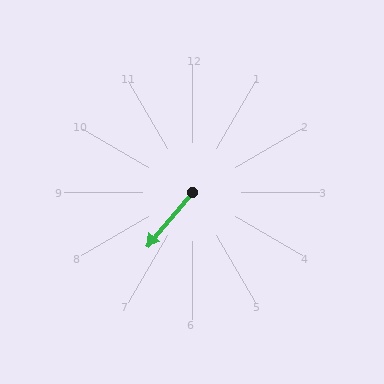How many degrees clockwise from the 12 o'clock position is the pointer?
Approximately 220 degrees.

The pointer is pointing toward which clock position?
Roughly 7 o'clock.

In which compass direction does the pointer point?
Southwest.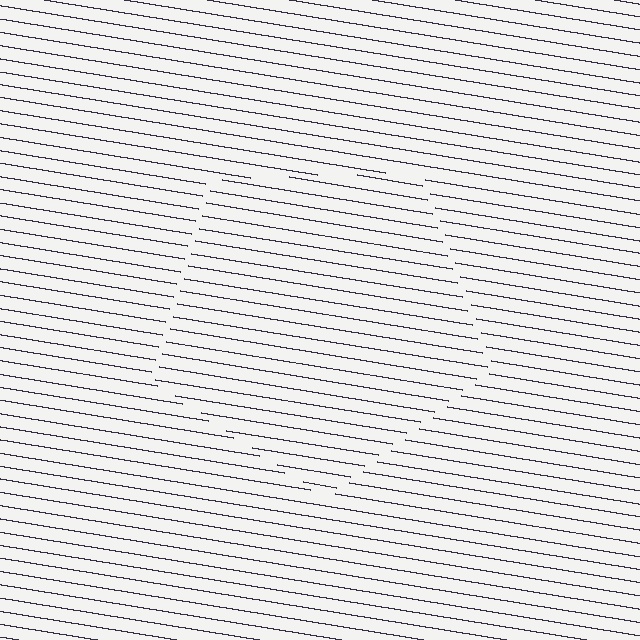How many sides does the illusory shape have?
5 sides — the line-ends trace a pentagon.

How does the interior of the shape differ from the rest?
The interior of the shape contains the same grating, shifted by half a period — the contour is defined by the phase discontinuity where line-ends from the inner and outer gratings abut.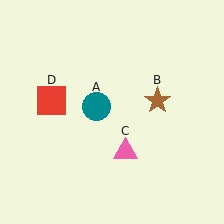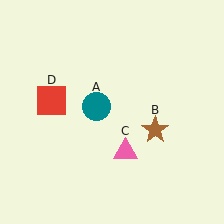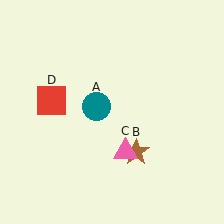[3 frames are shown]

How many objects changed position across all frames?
1 object changed position: brown star (object B).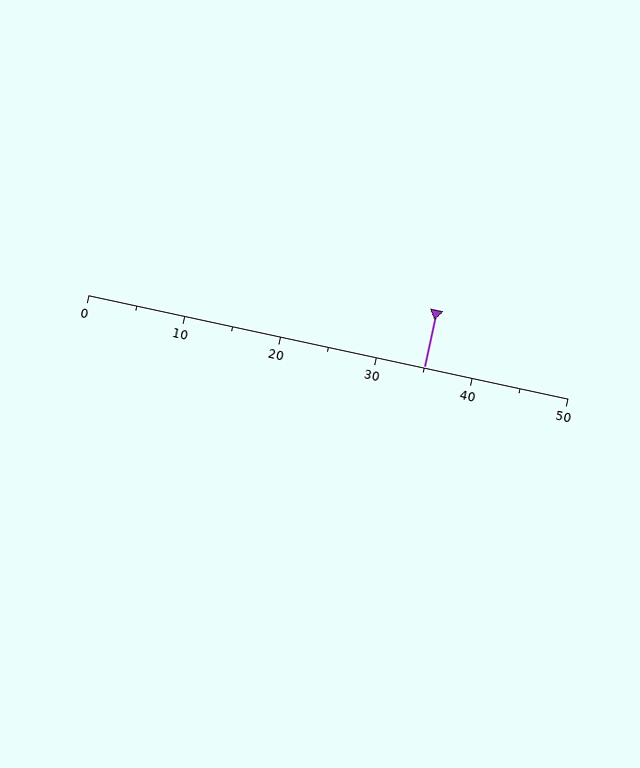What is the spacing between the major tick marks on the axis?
The major ticks are spaced 10 apart.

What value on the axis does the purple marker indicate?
The marker indicates approximately 35.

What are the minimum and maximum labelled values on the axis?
The axis runs from 0 to 50.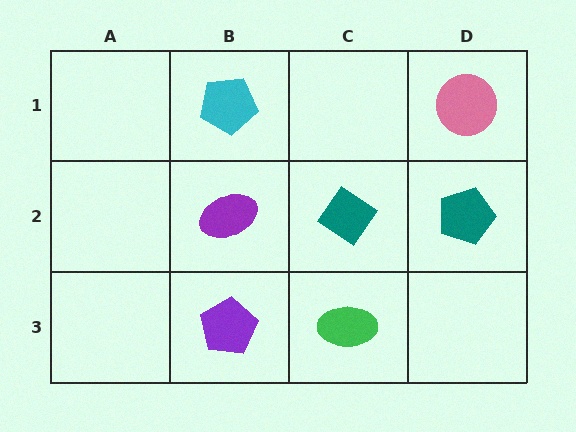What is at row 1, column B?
A cyan pentagon.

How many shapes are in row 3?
2 shapes.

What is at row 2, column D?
A teal pentagon.